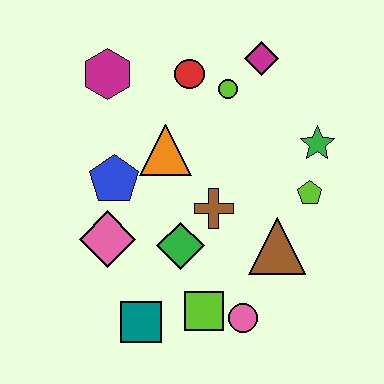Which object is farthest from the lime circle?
The teal square is farthest from the lime circle.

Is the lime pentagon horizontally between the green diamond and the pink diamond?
No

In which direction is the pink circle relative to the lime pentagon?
The pink circle is below the lime pentagon.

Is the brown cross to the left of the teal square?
No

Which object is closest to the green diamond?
The brown cross is closest to the green diamond.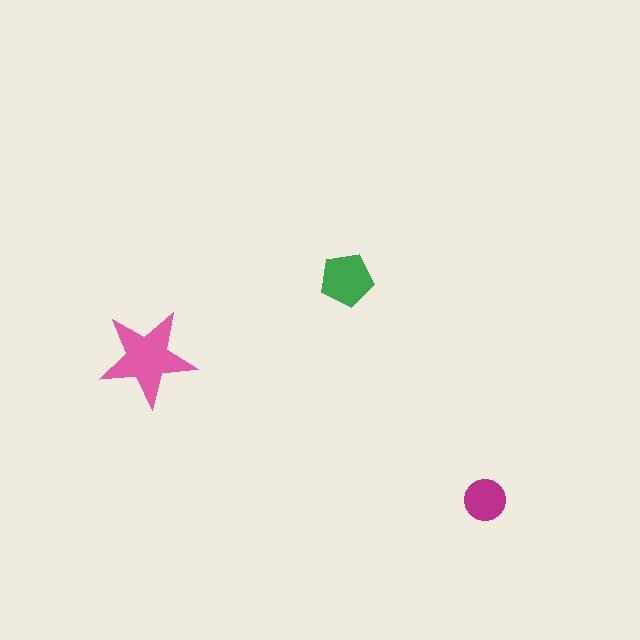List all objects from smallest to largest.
The magenta circle, the green pentagon, the pink star.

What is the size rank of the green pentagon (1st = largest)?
2nd.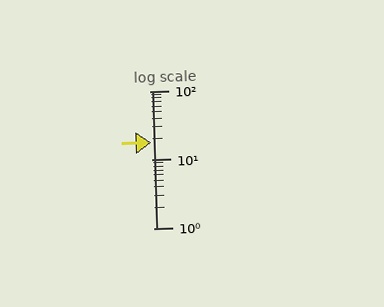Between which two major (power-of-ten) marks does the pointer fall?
The pointer is between 10 and 100.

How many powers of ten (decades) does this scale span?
The scale spans 2 decades, from 1 to 100.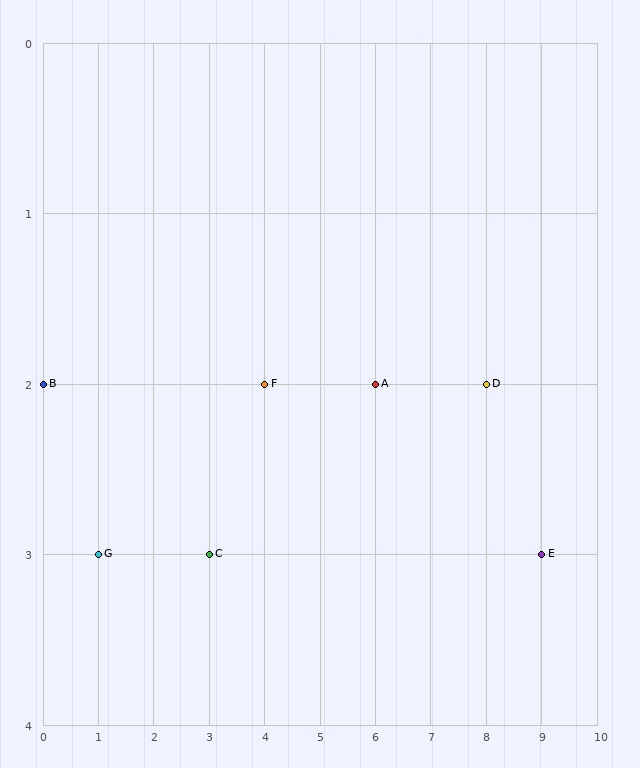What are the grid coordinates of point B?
Point B is at grid coordinates (0, 2).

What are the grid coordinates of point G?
Point G is at grid coordinates (1, 3).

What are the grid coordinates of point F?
Point F is at grid coordinates (4, 2).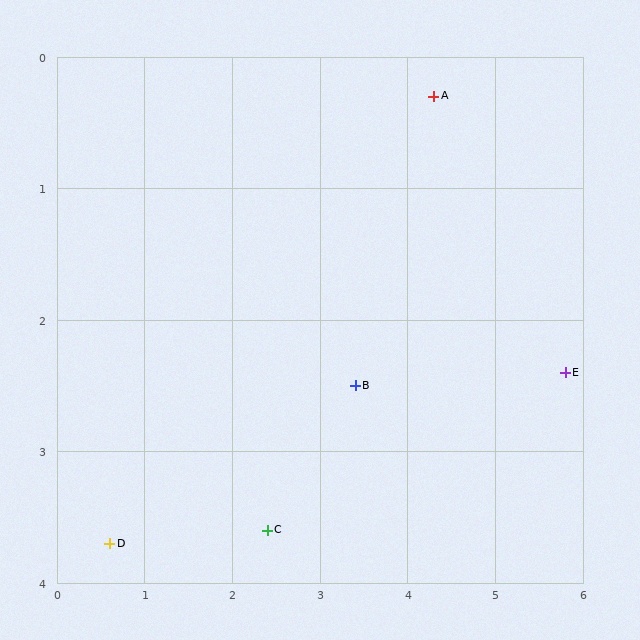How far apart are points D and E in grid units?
Points D and E are about 5.4 grid units apart.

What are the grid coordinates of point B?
Point B is at approximately (3.4, 2.5).